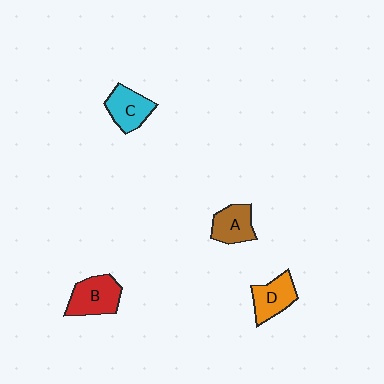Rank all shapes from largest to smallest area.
From largest to smallest: B (red), C (cyan), D (orange), A (brown).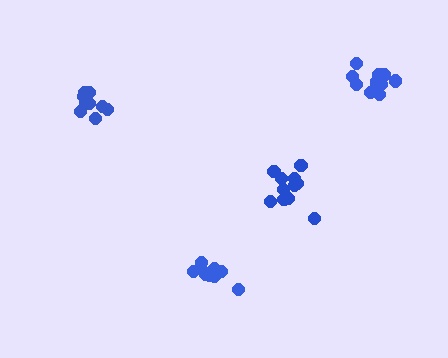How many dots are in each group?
Group 1: 11 dots, Group 2: 12 dots, Group 3: 11 dots, Group 4: 10 dots (44 total).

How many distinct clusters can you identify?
There are 4 distinct clusters.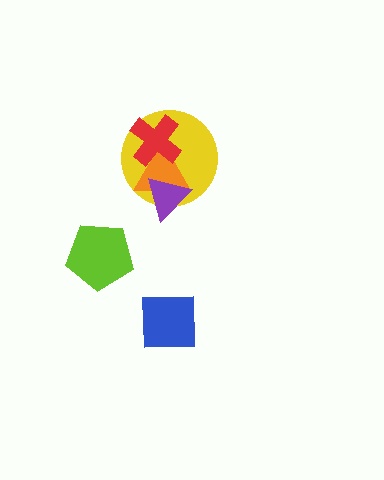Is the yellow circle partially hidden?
Yes, it is partially covered by another shape.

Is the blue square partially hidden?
No, no other shape covers it.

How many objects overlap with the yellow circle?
3 objects overlap with the yellow circle.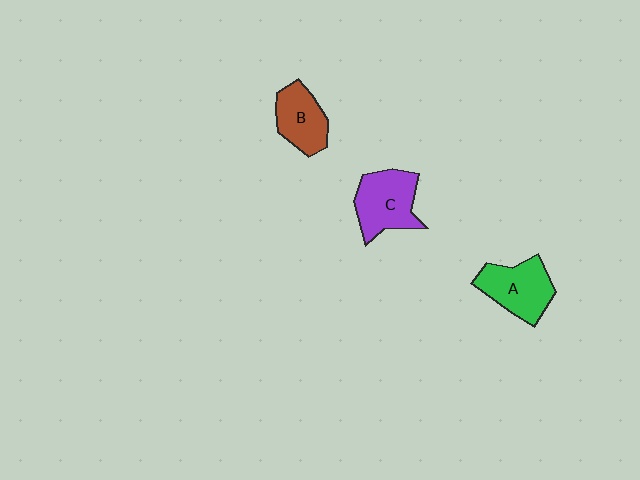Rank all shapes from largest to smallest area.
From largest to smallest: C (purple), A (green), B (brown).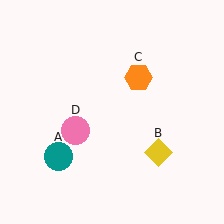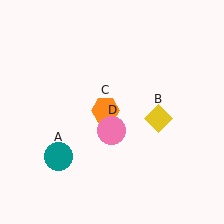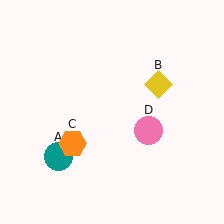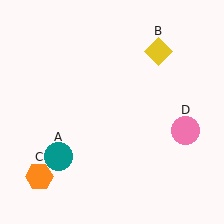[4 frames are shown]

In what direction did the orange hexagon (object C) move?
The orange hexagon (object C) moved down and to the left.